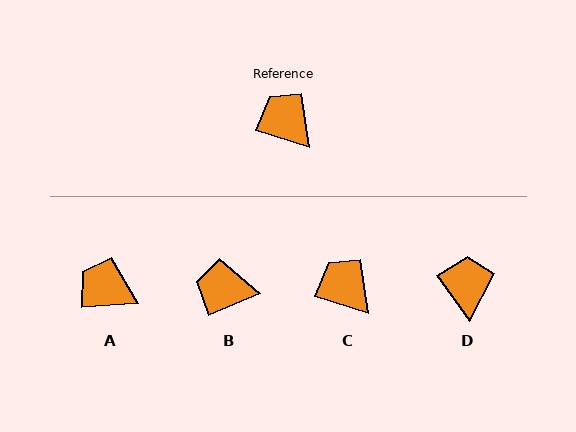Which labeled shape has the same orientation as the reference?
C.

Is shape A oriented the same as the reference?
No, it is off by about 22 degrees.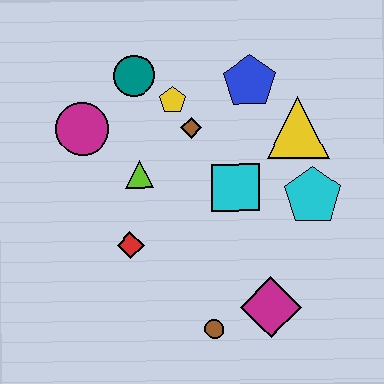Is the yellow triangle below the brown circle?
No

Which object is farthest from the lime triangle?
The magenta diamond is farthest from the lime triangle.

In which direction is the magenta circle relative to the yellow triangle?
The magenta circle is to the left of the yellow triangle.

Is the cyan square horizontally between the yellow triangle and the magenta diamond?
No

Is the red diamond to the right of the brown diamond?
No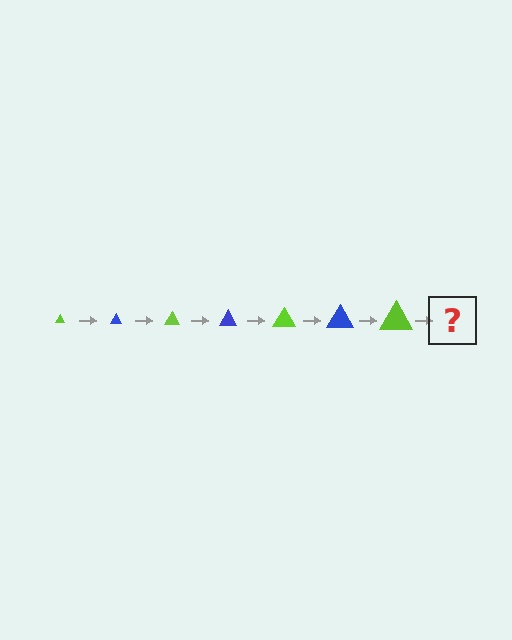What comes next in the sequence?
The next element should be a blue triangle, larger than the previous one.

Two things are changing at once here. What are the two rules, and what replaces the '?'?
The two rules are that the triangle grows larger each step and the color cycles through lime and blue. The '?' should be a blue triangle, larger than the previous one.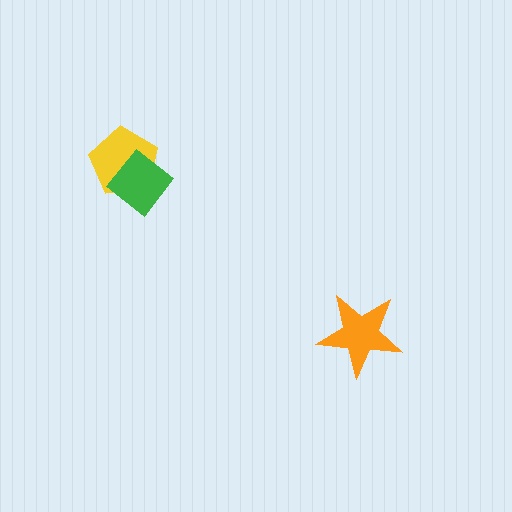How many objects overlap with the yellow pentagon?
1 object overlaps with the yellow pentagon.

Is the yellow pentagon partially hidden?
Yes, it is partially covered by another shape.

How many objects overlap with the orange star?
0 objects overlap with the orange star.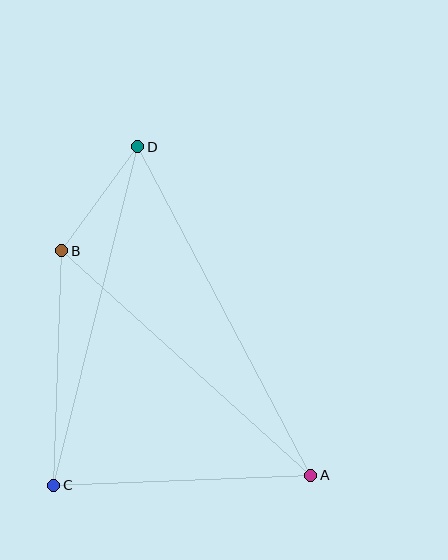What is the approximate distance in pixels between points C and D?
The distance between C and D is approximately 348 pixels.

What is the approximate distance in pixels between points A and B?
The distance between A and B is approximately 335 pixels.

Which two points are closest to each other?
Points B and D are closest to each other.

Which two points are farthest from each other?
Points A and D are farthest from each other.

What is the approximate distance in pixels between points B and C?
The distance between B and C is approximately 234 pixels.